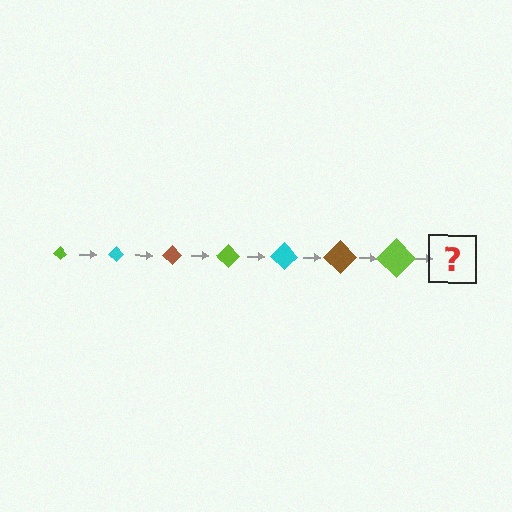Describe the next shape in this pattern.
It should be a cyan diamond, larger than the previous one.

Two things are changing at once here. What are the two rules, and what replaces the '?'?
The two rules are that the diamond grows larger each step and the color cycles through lime, cyan, and brown. The '?' should be a cyan diamond, larger than the previous one.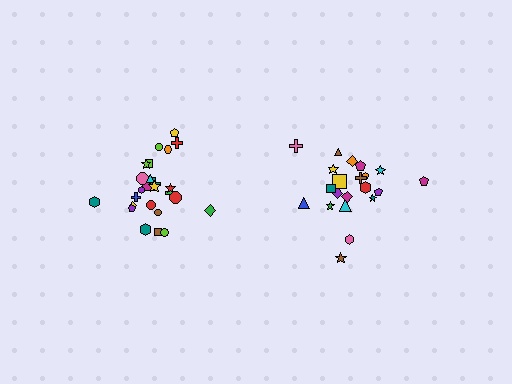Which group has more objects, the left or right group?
The left group.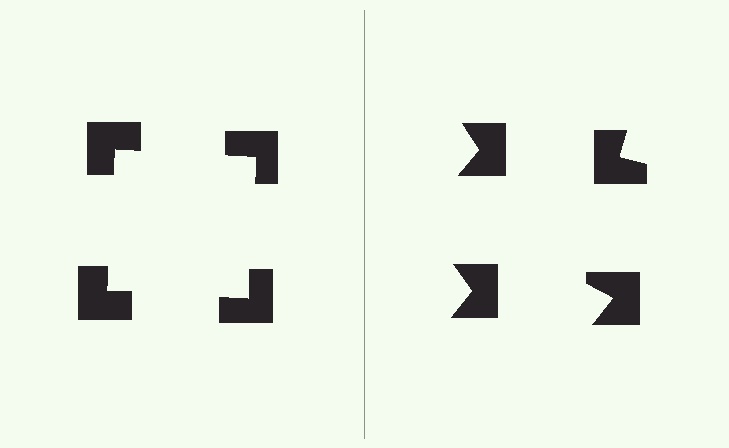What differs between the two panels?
The notched squares are positioned identically on both sides; only the wedge orientations differ. On the left they align to a square; on the right they are misaligned.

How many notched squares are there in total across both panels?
8 — 4 on each side.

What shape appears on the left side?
An illusory square.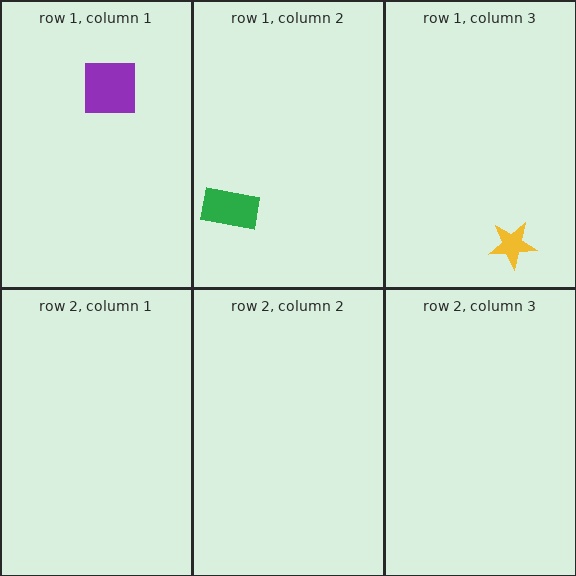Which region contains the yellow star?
The row 1, column 3 region.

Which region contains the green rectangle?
The row 1, column 2 region.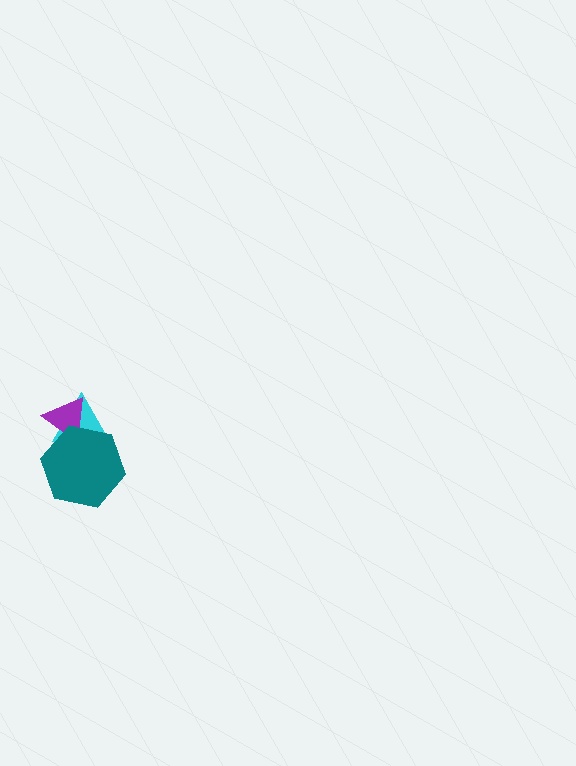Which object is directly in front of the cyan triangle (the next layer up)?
The purple triangle is directly in front of the cyan triangle.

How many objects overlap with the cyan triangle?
2 objects overlap with the cyan triangle.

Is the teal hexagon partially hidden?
No, no other shape covers it.